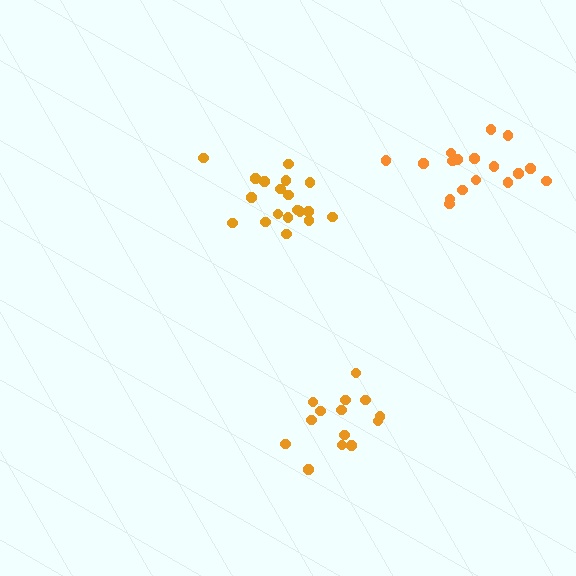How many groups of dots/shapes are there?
There are 3 groups.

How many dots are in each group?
Group 1: 19 dots, Group 2: 14 dots, Group 3: 17 dots (50 total).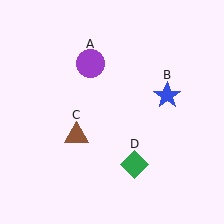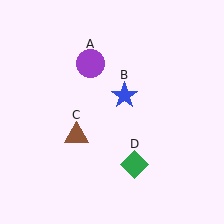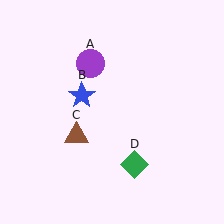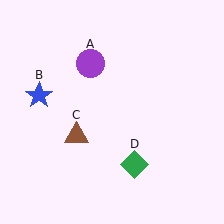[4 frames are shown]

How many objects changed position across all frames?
1 object changed position: blue star (object B).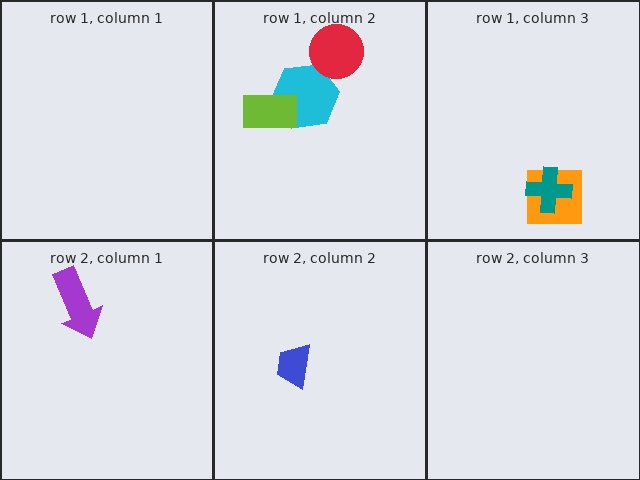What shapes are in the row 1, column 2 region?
The cyan hexagon, the lime rectangle, the red circle.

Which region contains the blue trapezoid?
The row 2, column 2 region.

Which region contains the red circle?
The row 1, column 2 region.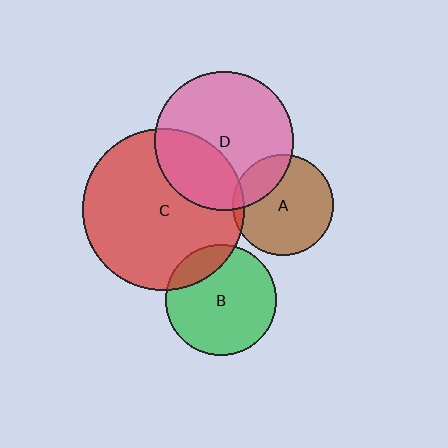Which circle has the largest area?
Circle C (red).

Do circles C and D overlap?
Yes.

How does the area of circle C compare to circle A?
Approximately 2.5 times.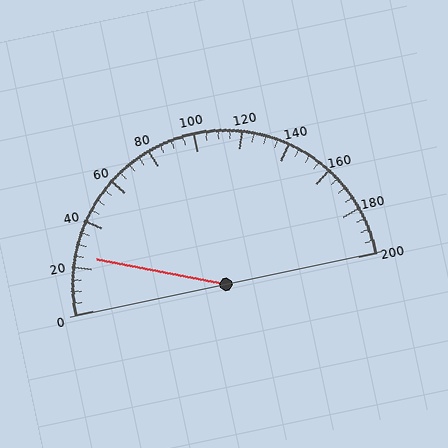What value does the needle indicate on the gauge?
The needle indicates approximately 25.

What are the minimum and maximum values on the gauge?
The gauge ranges from 0 to 200.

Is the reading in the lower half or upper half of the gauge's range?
The reading is in the lower half of the range (0 to 200).